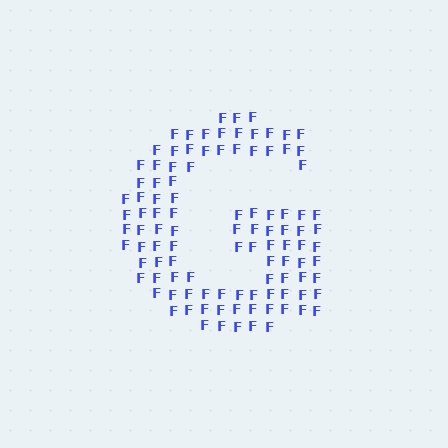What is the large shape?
The large shape is the letter G.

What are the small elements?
The small elements are letter F's.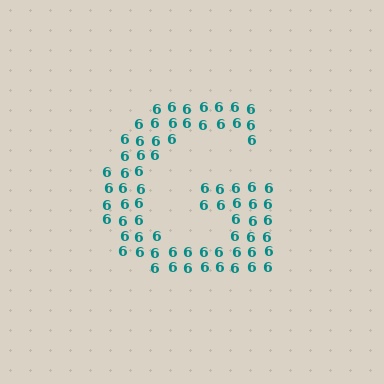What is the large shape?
The large shape is the letter G.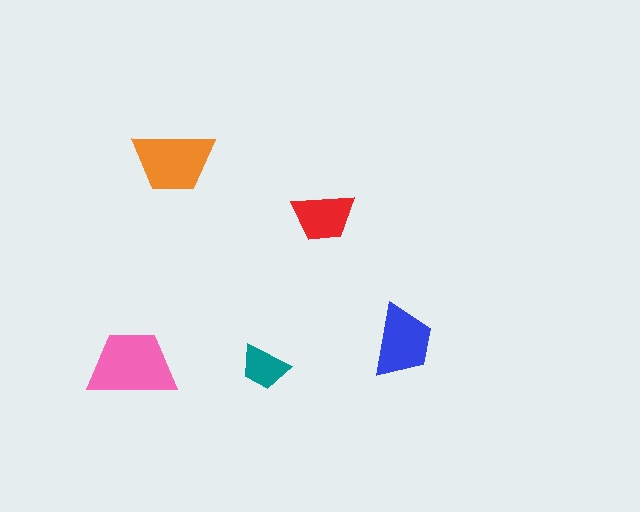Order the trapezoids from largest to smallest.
the pink one, the orange one, the blue one, the red one, the teal one.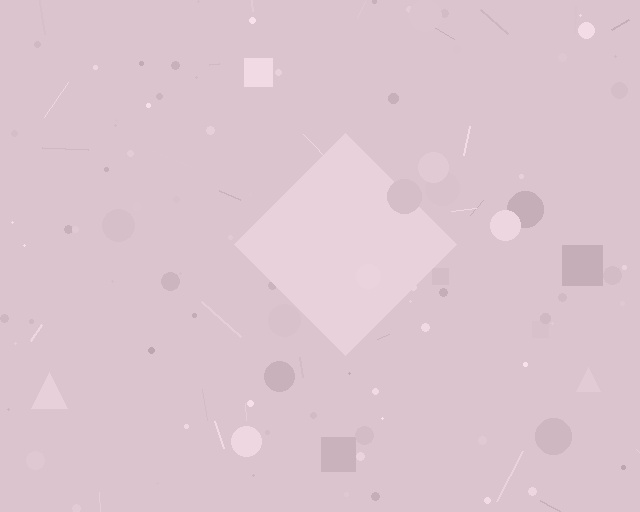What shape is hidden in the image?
A diamond is hidden in the image.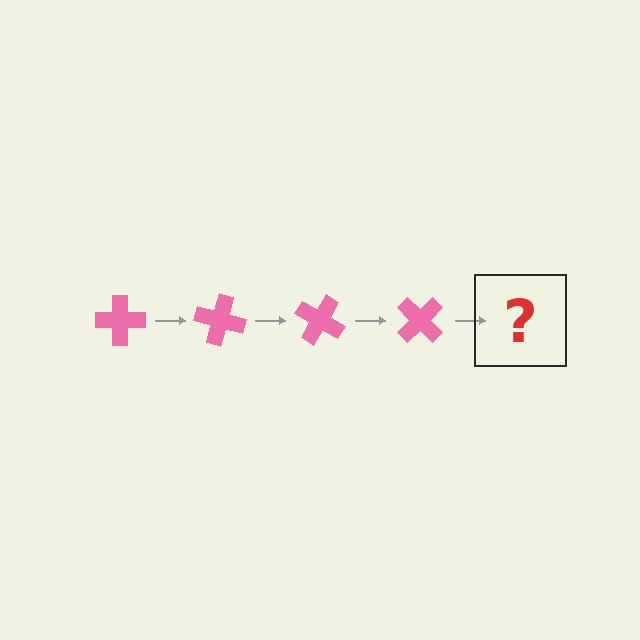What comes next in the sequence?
The next element should be a pink cross rotated 60 degrees.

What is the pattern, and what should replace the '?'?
The pattern is that the cross rotates 15 degrees each step. The '?' should be a pink cross rotated 60 degrees.